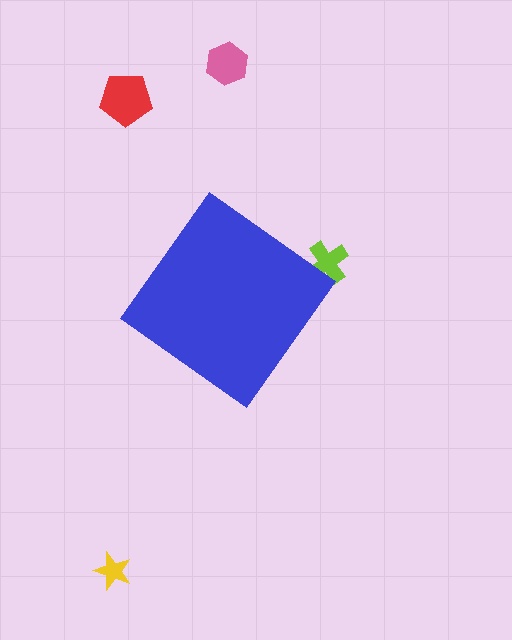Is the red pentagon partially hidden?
No, the red pentagon is fully visible.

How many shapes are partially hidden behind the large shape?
1 shape is partially hidden.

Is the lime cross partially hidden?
Yes, the lime cross is partially hidden behind the blue diamond.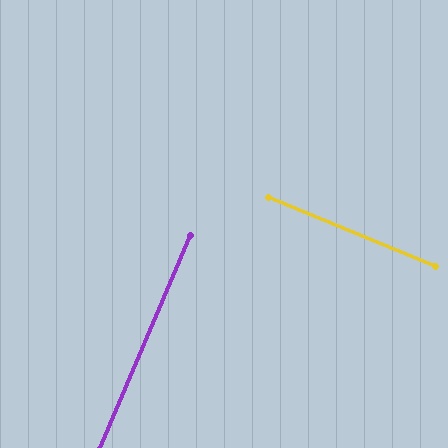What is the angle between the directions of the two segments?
Approximately 89 degrees.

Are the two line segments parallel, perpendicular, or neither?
Perpendicular — they meet at approximately 89°.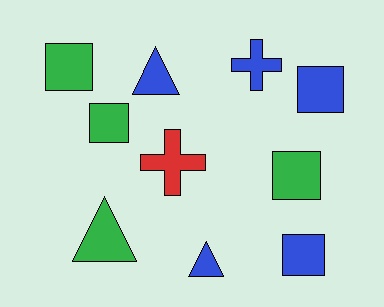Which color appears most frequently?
Blue, with 5 objects.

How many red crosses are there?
There is 1 red cross.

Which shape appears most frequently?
Square, with 5 objects.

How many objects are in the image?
There are 10 objects.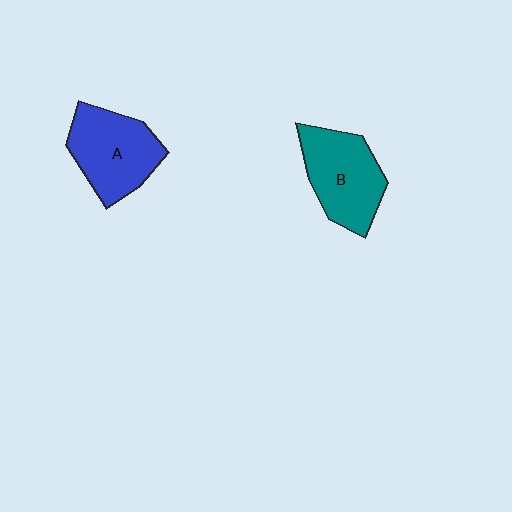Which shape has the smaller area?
Shape B (teal).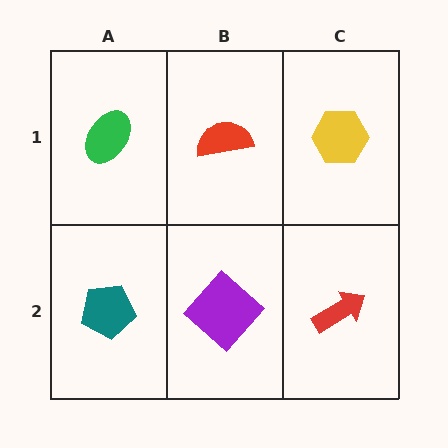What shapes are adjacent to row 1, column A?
A teal pentagon (row 2, column A), a red semicircle (row 1, column B).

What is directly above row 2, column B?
A red semicircle.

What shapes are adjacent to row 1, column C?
A red arrow (row 2, column C), a red semicircle (row 1, column B).